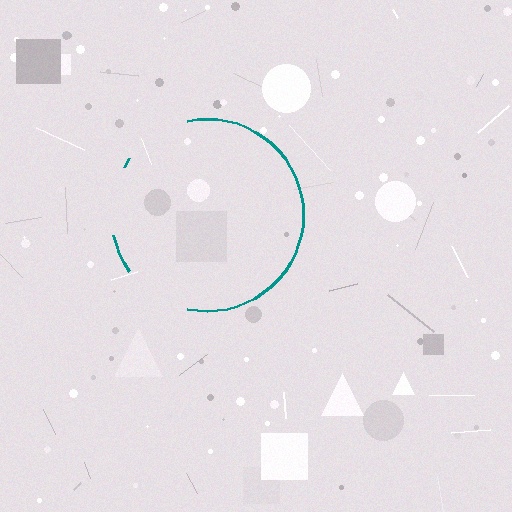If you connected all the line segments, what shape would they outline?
They would outline a circle.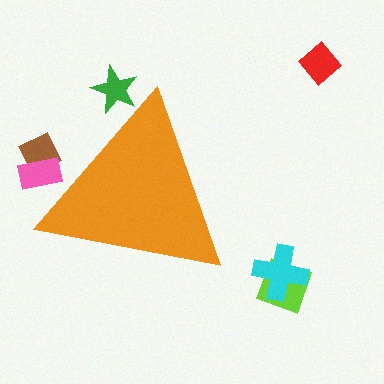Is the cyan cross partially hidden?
No, the cyan cross is fully visible.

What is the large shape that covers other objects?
An orange triangle.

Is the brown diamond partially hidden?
Yes, the brown diamond is partially hidden behind the orange triangle.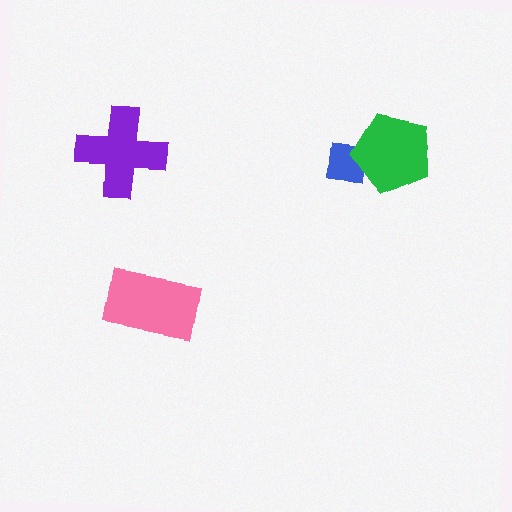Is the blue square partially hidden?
Yes, it is partially covered by another shape.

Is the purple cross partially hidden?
No, no other shape covers it.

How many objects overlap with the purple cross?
0 objects overlap with the purple cross.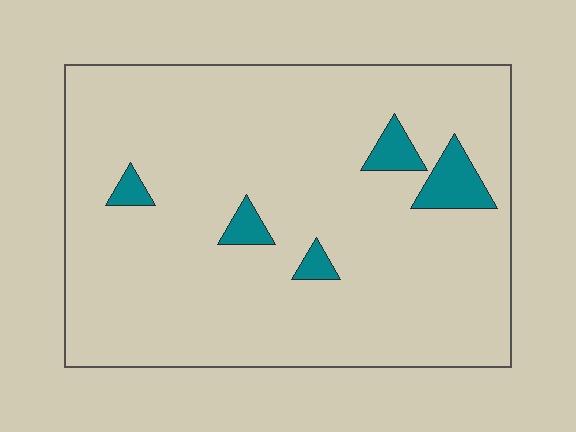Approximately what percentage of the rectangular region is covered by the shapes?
Approximately 5%.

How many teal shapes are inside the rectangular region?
5.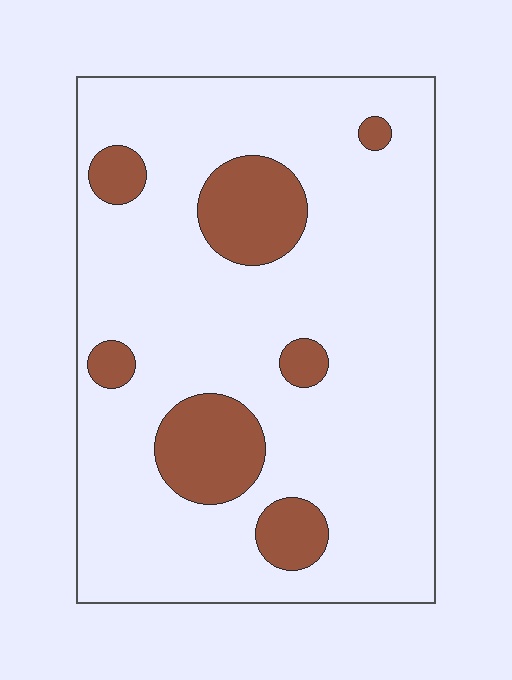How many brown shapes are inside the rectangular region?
7.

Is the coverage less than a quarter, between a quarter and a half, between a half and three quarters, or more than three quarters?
Less than a quarter.